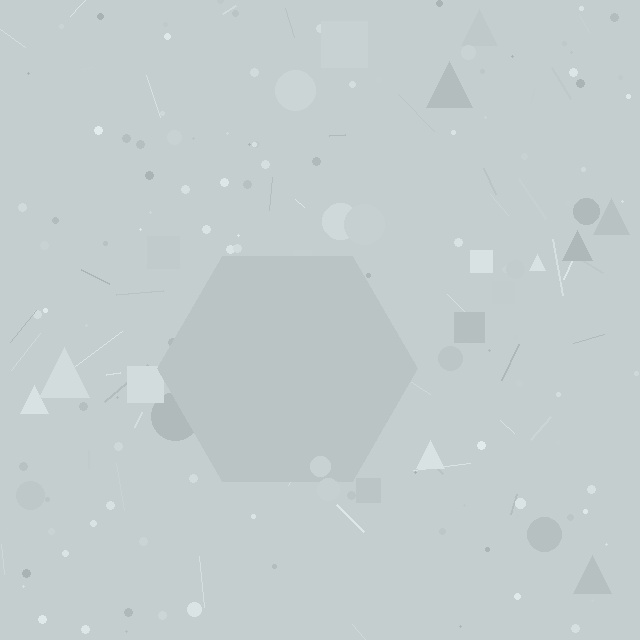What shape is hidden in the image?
A hexagon is hidden in the image.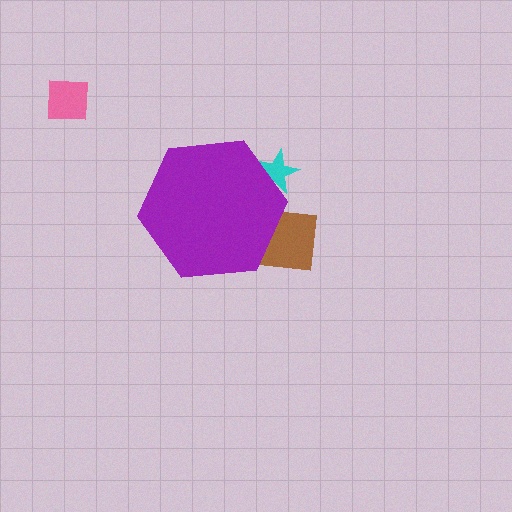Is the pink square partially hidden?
No, the pink square is fully visible.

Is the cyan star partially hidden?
Yes, the cyan star is partially hidden behind the purple hexagon.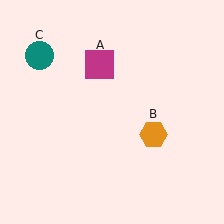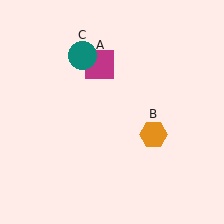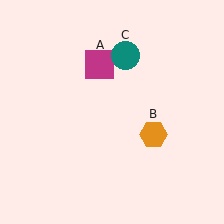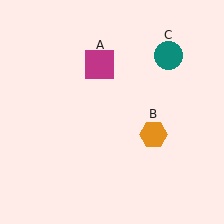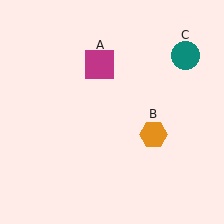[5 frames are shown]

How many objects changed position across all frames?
1 object changed position: teal circle (object C).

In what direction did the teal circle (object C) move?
The teal circle (object C) moved right.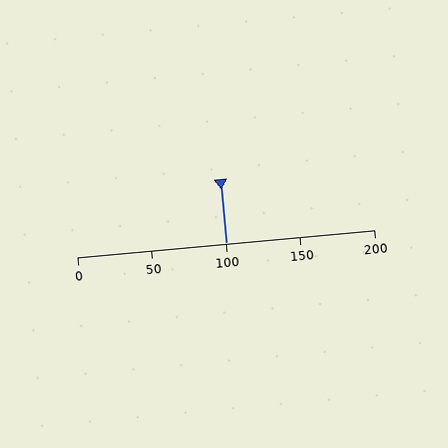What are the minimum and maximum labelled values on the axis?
The axis runs from 0 to 200.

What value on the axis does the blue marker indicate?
The marker indicates approximately 100.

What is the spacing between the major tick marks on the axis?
The major ticks are spaced 50 apart.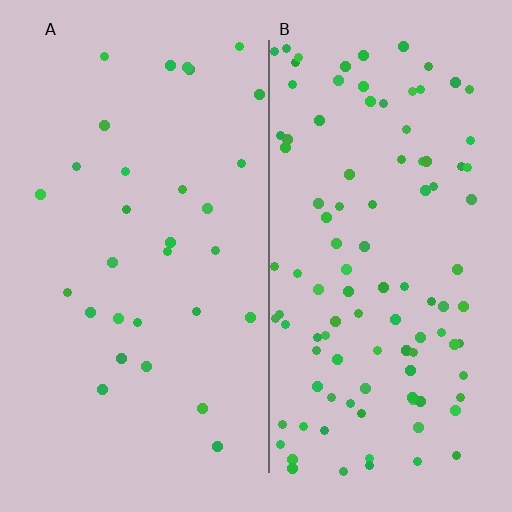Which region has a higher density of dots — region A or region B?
B (the right).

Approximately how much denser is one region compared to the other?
Approximately 3.5× — region B over region A.